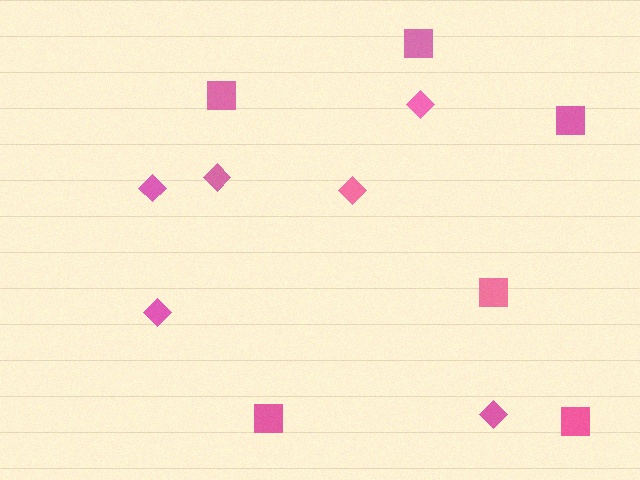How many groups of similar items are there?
There are 2 groups: one group of diamonds (6) and one group of squares (6).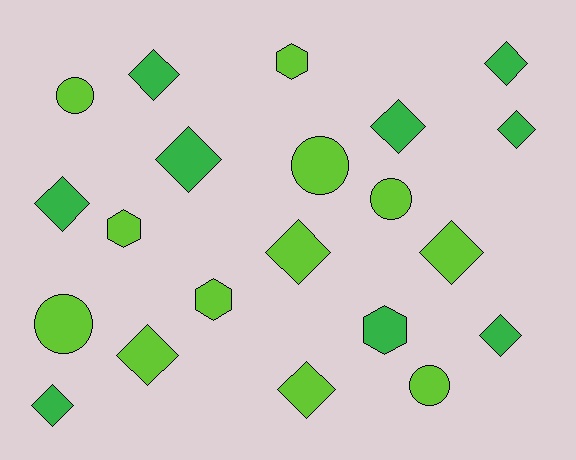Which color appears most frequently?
Lime, with 12 objects.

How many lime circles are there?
There are 5 lime circles.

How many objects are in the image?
There are 21 objects.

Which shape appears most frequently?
Diamond, with 12 objects.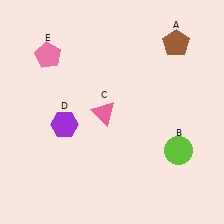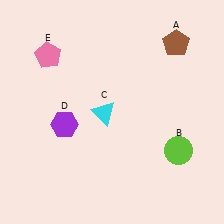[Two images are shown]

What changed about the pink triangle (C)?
In Image 1, C is pink. In Image 2, it changed to cyan.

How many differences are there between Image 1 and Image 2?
There is 1 difference between the two images.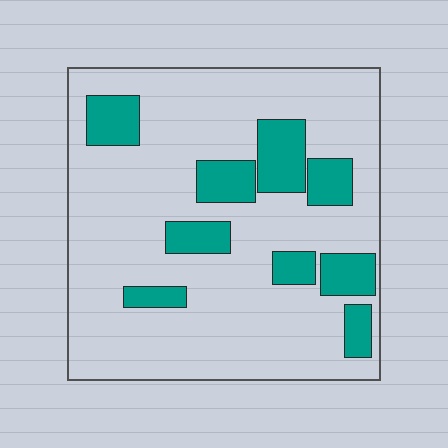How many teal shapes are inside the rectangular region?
9.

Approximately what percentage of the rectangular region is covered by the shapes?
Approximately 20%.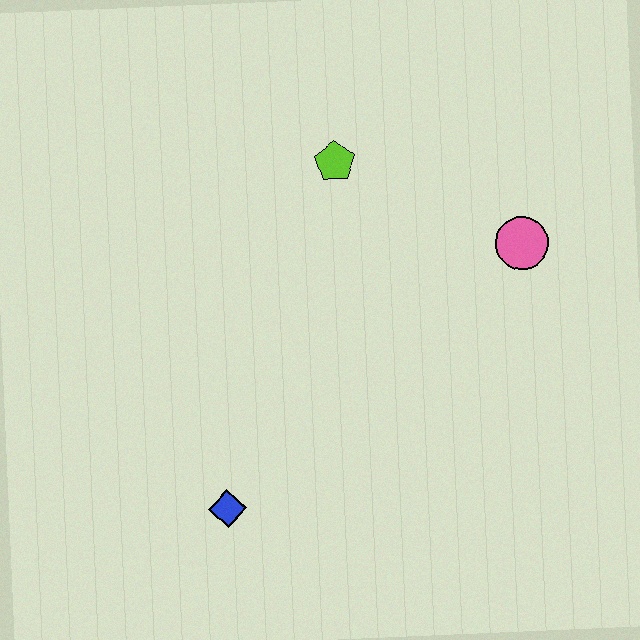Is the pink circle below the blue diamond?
No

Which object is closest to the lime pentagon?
The pink circle is closest to the lime pentagon.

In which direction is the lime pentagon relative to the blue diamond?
The lime pentagon is above the blue diamond.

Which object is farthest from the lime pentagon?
The blue diamond is farthest from the lime pentagon.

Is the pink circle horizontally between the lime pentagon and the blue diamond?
No